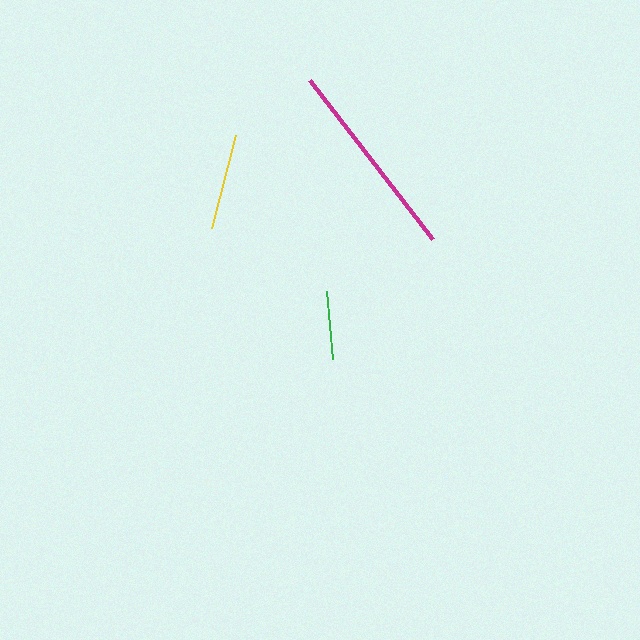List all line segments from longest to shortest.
From longest to shortest: magenta, yellow, green.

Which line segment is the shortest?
The green line is the shortest at approximately 69 pixels.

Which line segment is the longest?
The magenta line is the longest at approximately 201 pixels.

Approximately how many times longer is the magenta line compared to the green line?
The magenta line is approximately 2.9 times the length of the green line.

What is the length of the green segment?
The green segment is approximately 69 pixels long.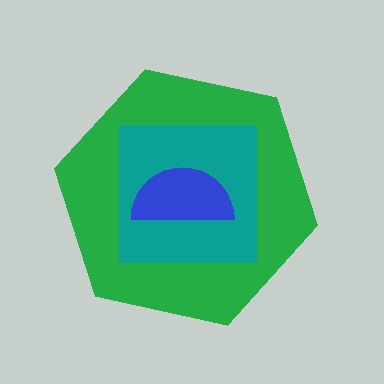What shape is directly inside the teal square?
The blue semicircle.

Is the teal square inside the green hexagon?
Yes.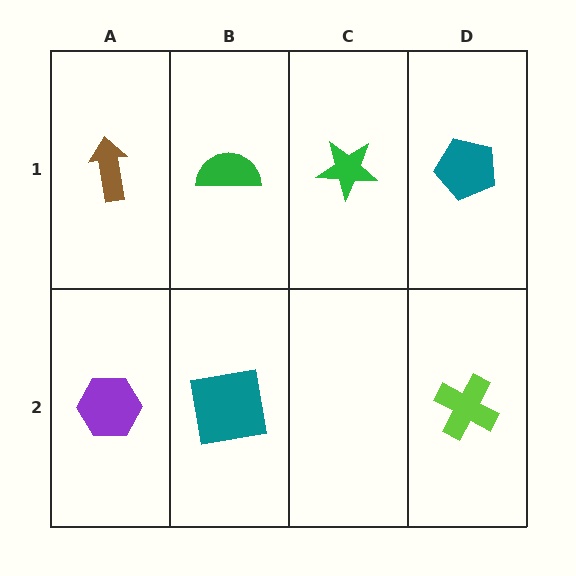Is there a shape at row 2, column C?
No, that cell is empty.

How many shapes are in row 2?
3 shapes.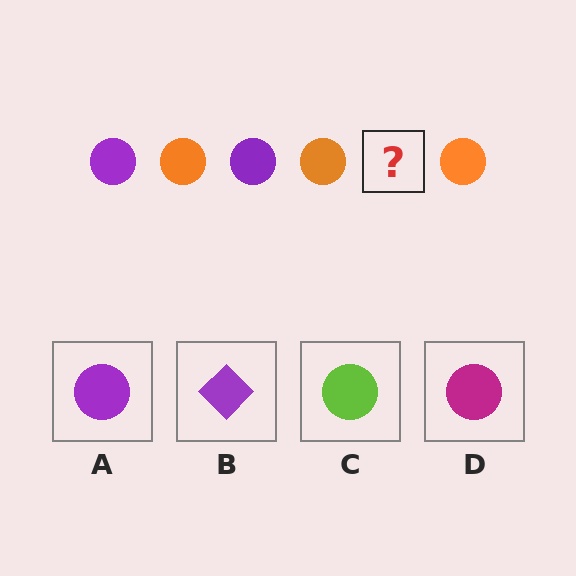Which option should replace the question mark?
Option A.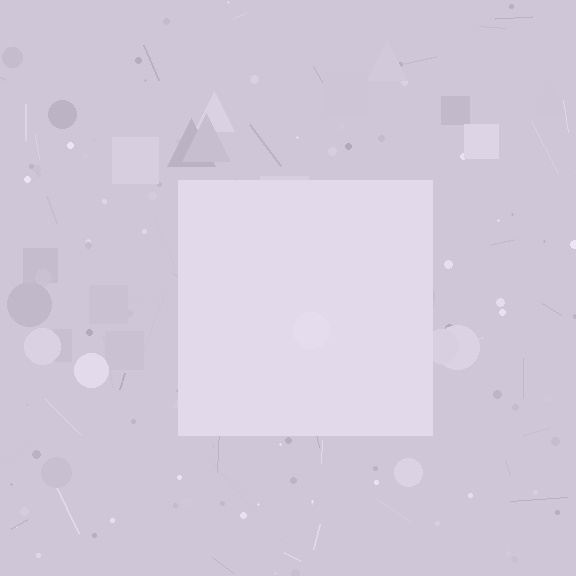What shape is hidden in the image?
A square is hidden in the image.